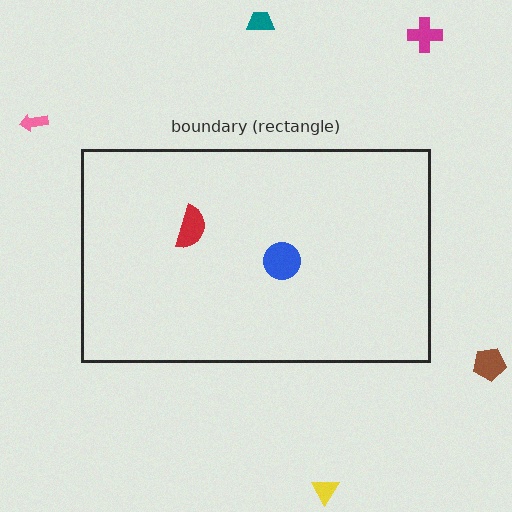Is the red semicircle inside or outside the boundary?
Inside.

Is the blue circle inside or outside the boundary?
Inside.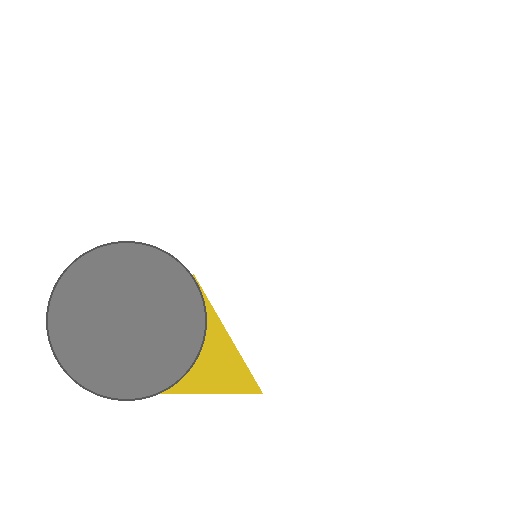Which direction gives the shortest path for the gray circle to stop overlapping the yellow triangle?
Moving left gives the shortest separation.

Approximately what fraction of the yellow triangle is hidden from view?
Roughly 55% of the yellow triangle is hidden behind the gray circle.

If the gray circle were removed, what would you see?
You would see the complete yellow triangle.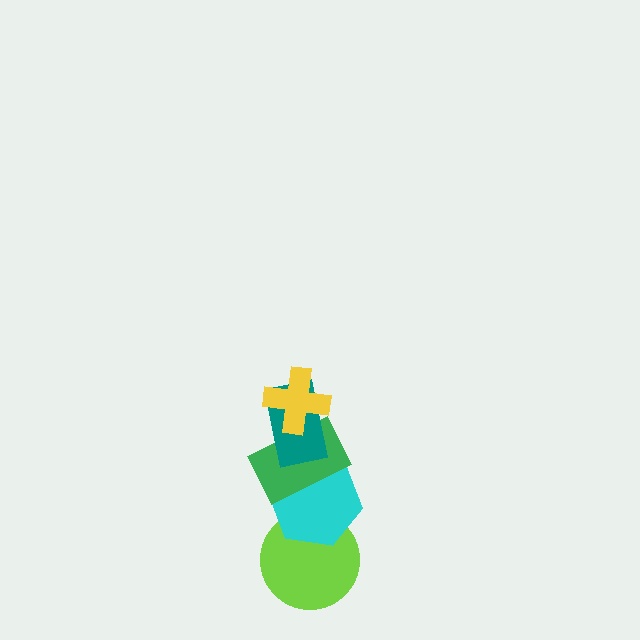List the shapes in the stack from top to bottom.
From top to bottom: the yellow cross, the teal rectangle, the green rectangle, the cyan hexagon, the lime circle.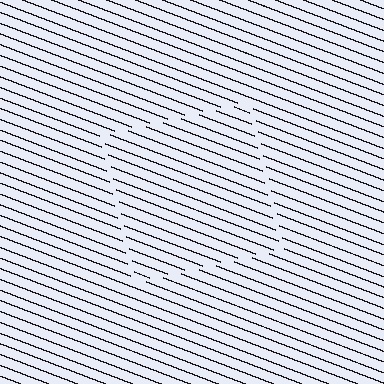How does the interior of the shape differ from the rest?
The interior of the shape contains the same grating, shifted by half a period — the contour is defined by the phase discontinuity where line-ends from the inner and outer gratings abut.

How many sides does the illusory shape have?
4 sides — the line-ends trace a square.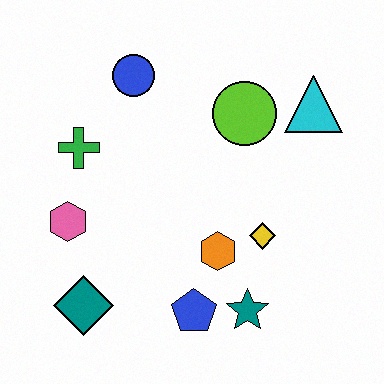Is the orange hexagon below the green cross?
Yes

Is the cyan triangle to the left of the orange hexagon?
No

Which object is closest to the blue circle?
The green cross is closest to the blue circle.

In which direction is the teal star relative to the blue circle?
The teal star is below the blue circle.